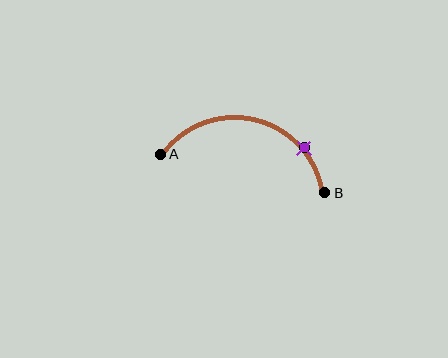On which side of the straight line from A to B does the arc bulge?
The arc bulges above the straight line connecting A and B.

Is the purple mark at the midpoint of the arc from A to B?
No. The purple mark lies on the arc but is closer to endpoint B. The arc midpoint would be at the point on the curve equidistant along the arc from both A and B.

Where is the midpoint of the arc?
The arc midpoint is the point on the curve farthest from the straight line joining A and B. It sits above that line.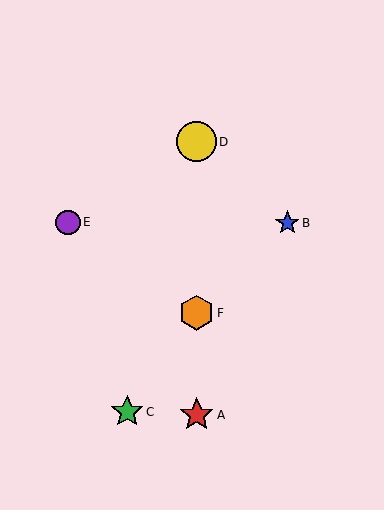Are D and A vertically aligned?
Yes, both are at x≈197.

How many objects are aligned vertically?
3 objects (A, D, F) are aligned vertically.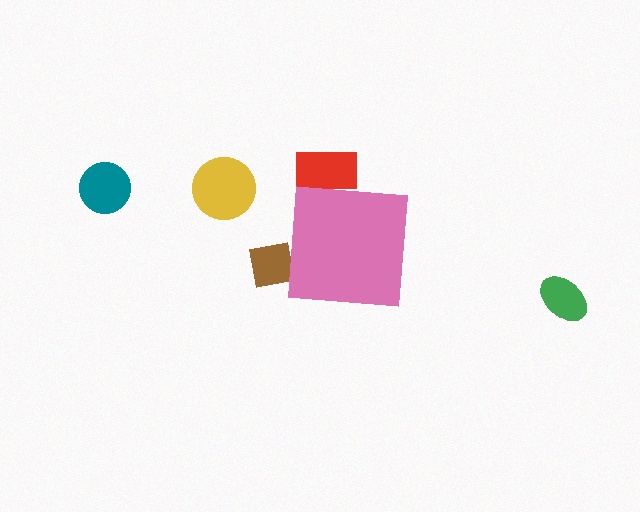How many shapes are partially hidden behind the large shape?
2 shapes are partially hidden.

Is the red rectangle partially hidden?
Yes, the red rectangle is partially hidden behind the pink square.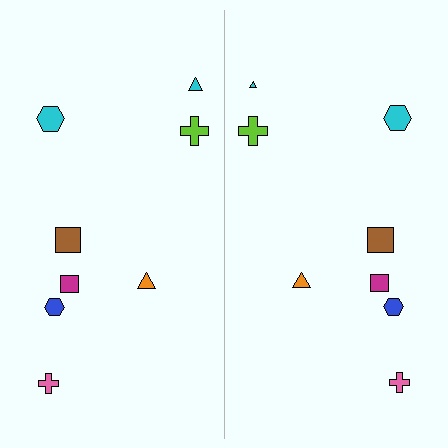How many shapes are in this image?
There are 16 shapes in this image.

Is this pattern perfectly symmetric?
No, the pattern is not perfectly symmetric. The cyan triangle on the right side has a different size than its mirror counterpart.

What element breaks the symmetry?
The cyan triangle on the right side has a different size than its mirror counterpart.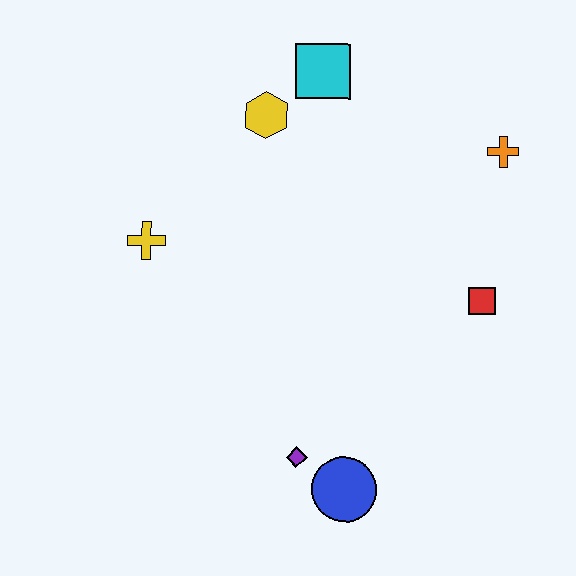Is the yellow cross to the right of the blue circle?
No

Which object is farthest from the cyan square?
The blue circle is farthest from the cyan square.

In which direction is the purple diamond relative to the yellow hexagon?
The purple diamond is below the yellow hexagon.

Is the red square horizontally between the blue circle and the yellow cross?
No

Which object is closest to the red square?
The orange cross is closest to the red square.